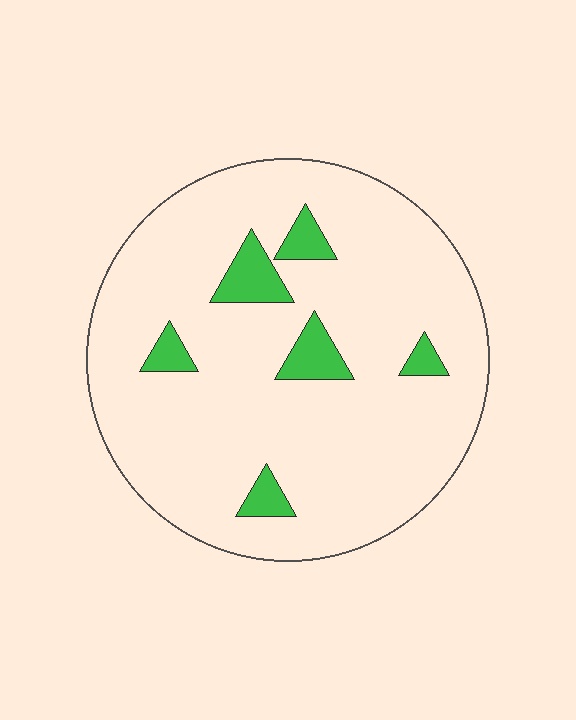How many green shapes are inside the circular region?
6.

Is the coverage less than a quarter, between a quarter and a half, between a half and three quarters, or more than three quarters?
Less than a quarter.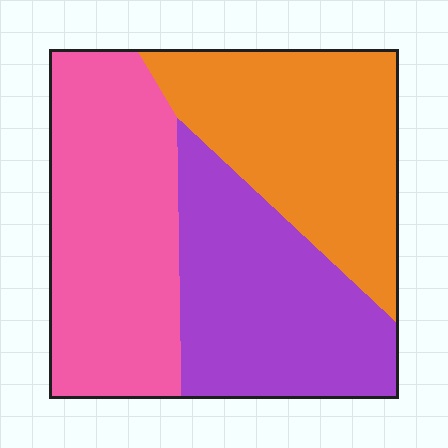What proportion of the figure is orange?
Orange covers 32% of the figure.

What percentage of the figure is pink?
Pink covers around 35% of the figure.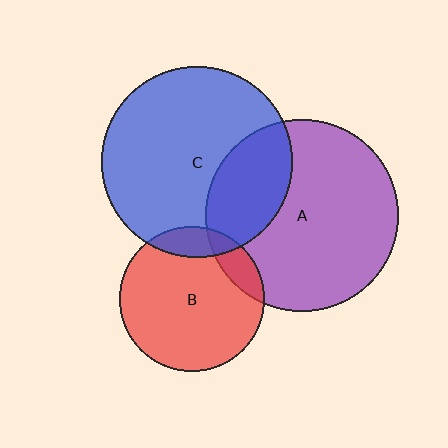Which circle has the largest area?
Circle A (purple).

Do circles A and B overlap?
Yes.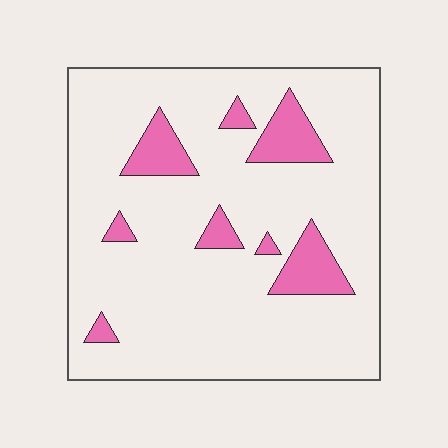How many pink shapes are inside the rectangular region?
8.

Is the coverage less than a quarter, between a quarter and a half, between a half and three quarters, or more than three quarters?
Less than a quarter.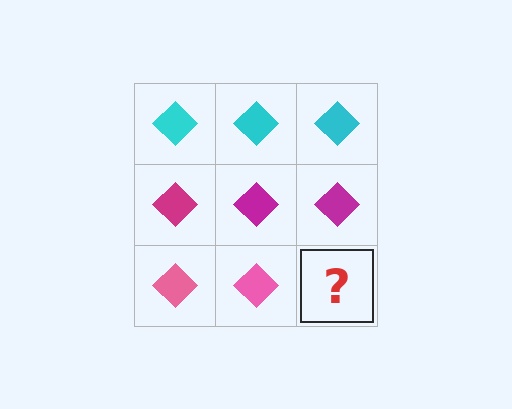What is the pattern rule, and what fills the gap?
The rule is that each row has a consistent color. The gap should be filled with a pink diamond.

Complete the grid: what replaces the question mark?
The question mark should be replaced with a pink diamond.